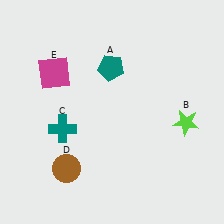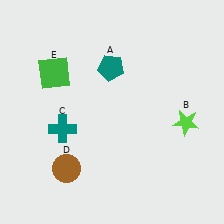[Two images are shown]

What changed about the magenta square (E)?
In Image 1, E is magenta. In Image 2, it changed to green.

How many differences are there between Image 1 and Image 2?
There is 1 difference between the two images.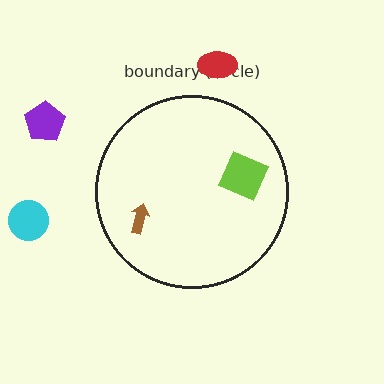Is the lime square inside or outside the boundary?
Inside.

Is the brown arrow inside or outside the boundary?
Inside.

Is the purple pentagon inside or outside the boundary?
Outside.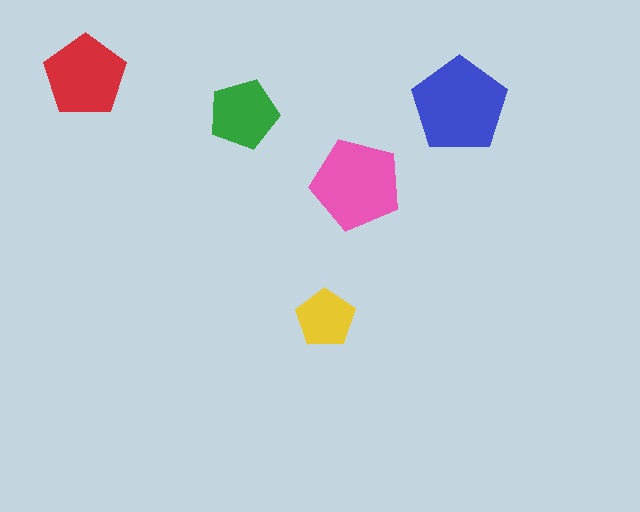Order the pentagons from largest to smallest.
the blue one, the pink one, the red one, the green one, the yellow one.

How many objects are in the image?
There are 5 objects in the image.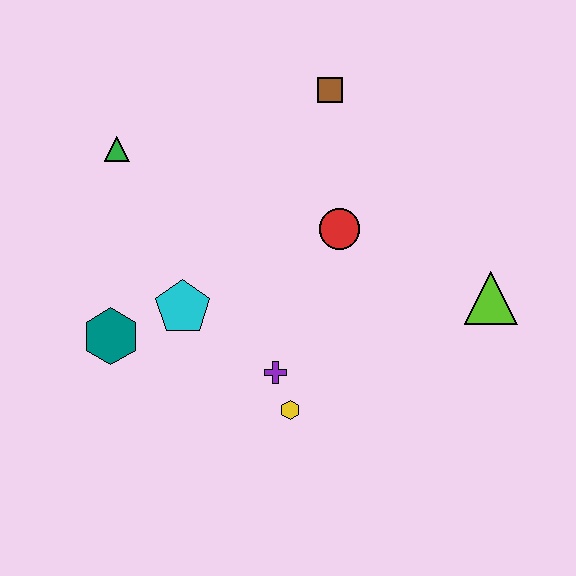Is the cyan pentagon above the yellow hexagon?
Yes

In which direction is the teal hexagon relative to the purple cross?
The teal hexagon is to the left of the purple cross.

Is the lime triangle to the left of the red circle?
No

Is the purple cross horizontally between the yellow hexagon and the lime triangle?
No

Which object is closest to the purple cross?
The yellow hexagon is closest to the purple cross.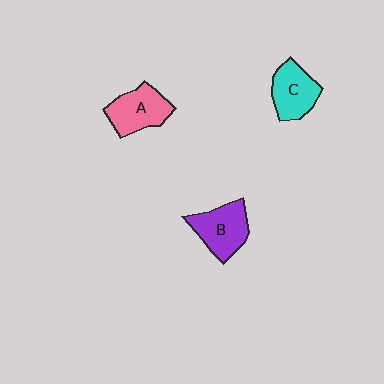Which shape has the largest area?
Shape B (purple).